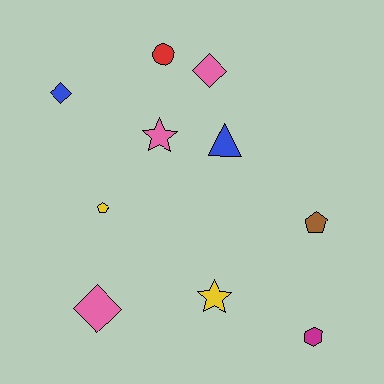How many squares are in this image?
There are no squares.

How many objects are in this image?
There are 10 objects.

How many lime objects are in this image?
There are no lime objects.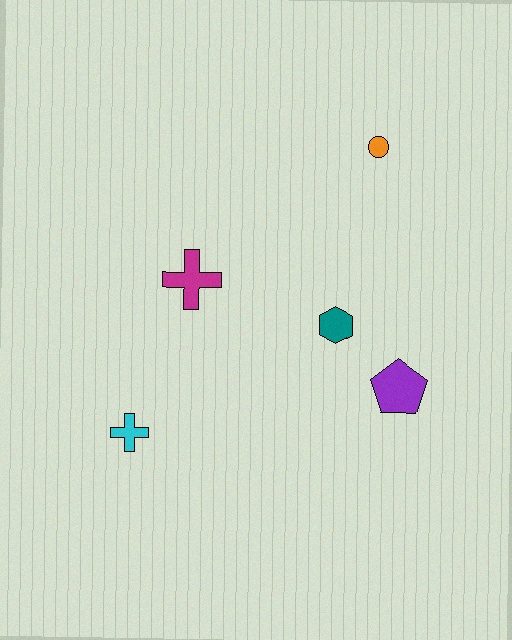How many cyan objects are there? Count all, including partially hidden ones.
There is 1 cyan object.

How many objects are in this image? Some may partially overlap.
There are 5 objects.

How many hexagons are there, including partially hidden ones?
There is 1 hexagon.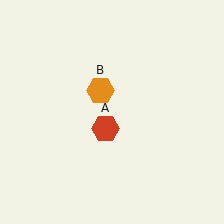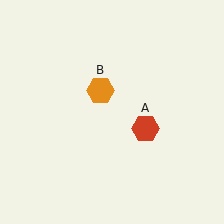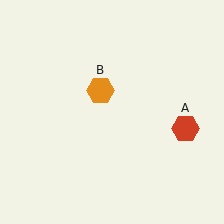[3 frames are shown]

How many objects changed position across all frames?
1 object changed position: red hexagon (object A).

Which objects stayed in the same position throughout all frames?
Orange hexagon (object B) remained stationary.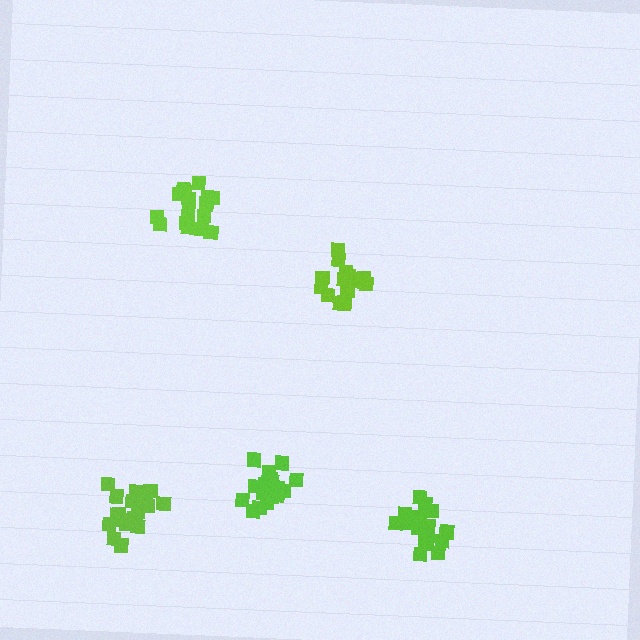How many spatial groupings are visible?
There are 5 spatial groupings.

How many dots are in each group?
Group 1: 18 dots, Group 2: 19 dots, Group 3: 18 dots, Group 4: 19 dots, Group 5: 19 dots (93 total).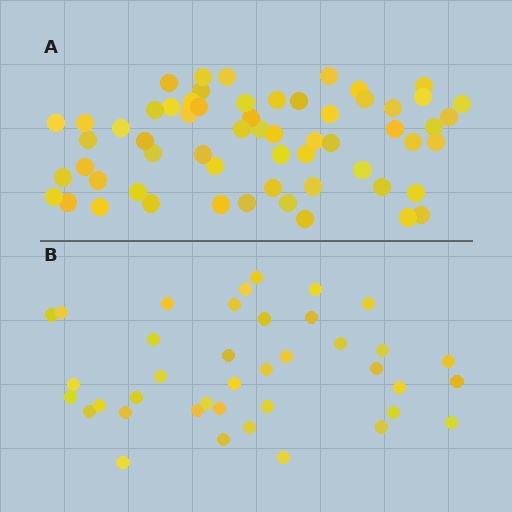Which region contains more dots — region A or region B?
Region A (the top region) has more dots.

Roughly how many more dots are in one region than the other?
Region A has approximately 20 more dots than region B.